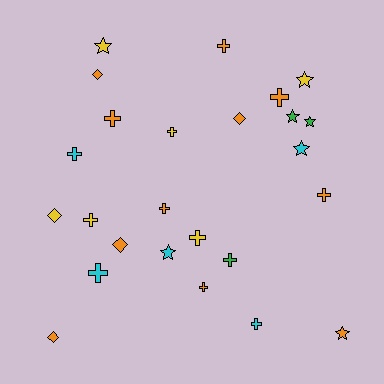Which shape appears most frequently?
Cross, with 13 objects.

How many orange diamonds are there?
There are 4 orange diamonds.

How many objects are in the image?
There are 25 objects.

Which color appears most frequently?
Orange, with 11 objects.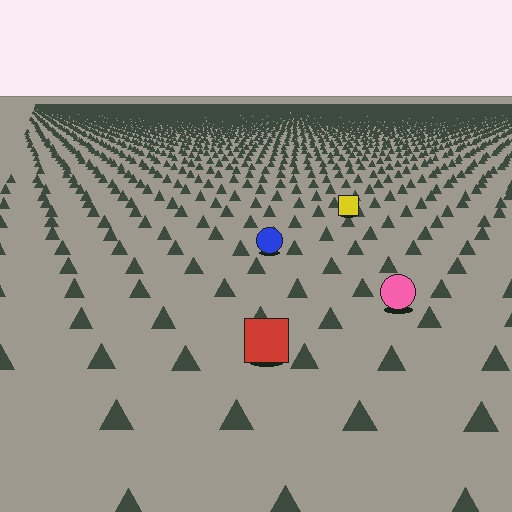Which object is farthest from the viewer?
The yellow square is farthest from the viewer. It appears smaller and the ground texture around it is denser.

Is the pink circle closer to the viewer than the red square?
No. The red square is closer — you can tell from the texture gradient: the ground texture is coarser near it.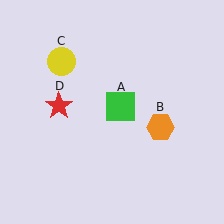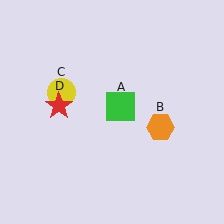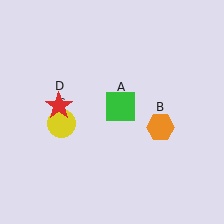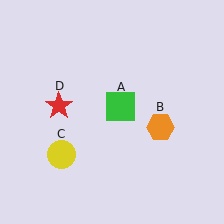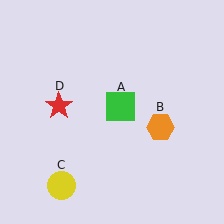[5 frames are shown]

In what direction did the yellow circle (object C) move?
The yellow circle (object C) moved down.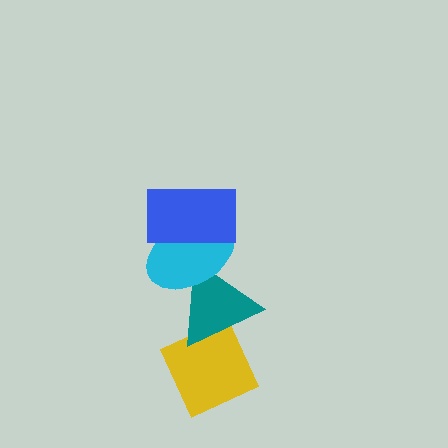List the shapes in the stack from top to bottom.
From top to bottom: the blue rectangle, the cyan ellipse, the teal triangle, the yellow diamond.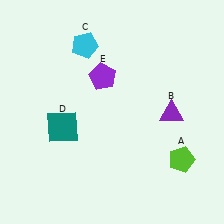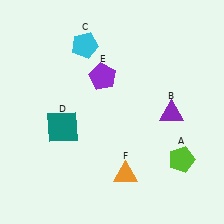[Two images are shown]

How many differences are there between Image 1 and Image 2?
There is 1 difference between the two images.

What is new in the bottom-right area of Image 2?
An orange triangle (F) was added in the bottom-right area of Image 2.